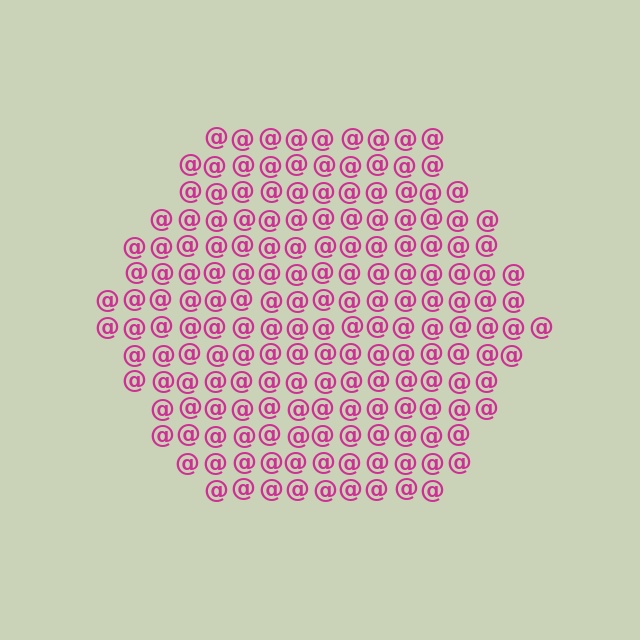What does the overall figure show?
The overall figure shows a hexagon.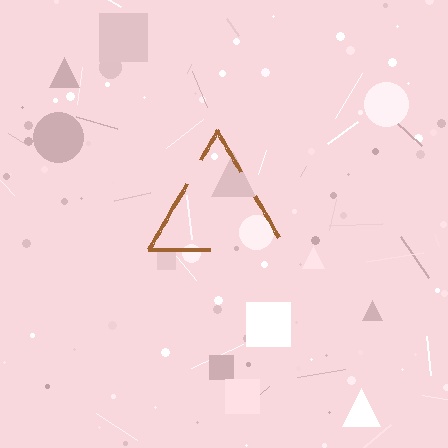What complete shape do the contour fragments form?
The contour fragments form a triangle.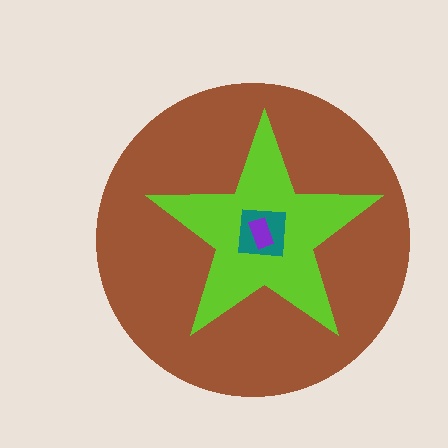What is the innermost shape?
The purple rectangle.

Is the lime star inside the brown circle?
Yes.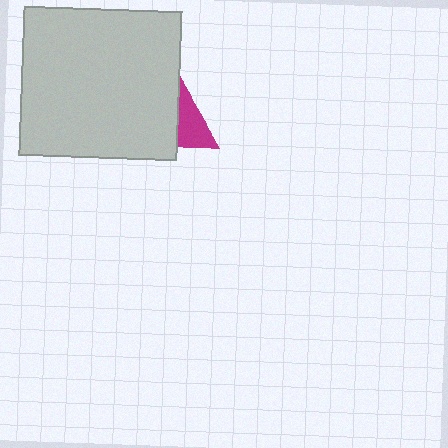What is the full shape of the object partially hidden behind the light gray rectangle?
The partially hidden object is a magenta triangle.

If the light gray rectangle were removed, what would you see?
You would see the complete magenta triangle.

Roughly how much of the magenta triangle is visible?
A small part of it is visible (roughly 40%).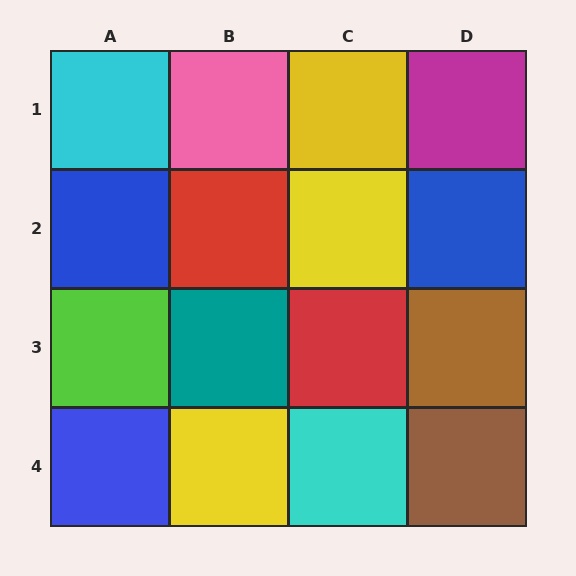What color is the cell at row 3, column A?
Lime.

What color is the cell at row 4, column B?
Yellow.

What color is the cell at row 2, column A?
Blue.